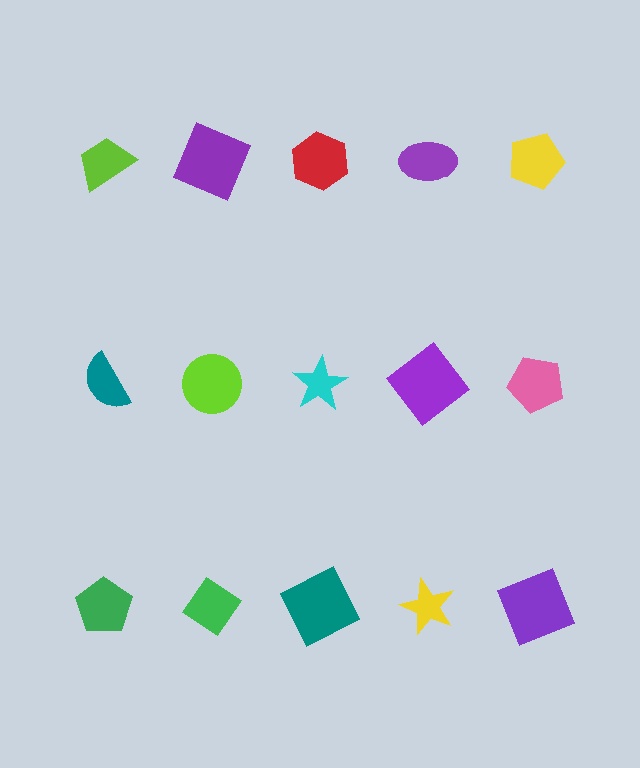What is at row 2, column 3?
A cyan star.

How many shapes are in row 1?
5 shapes.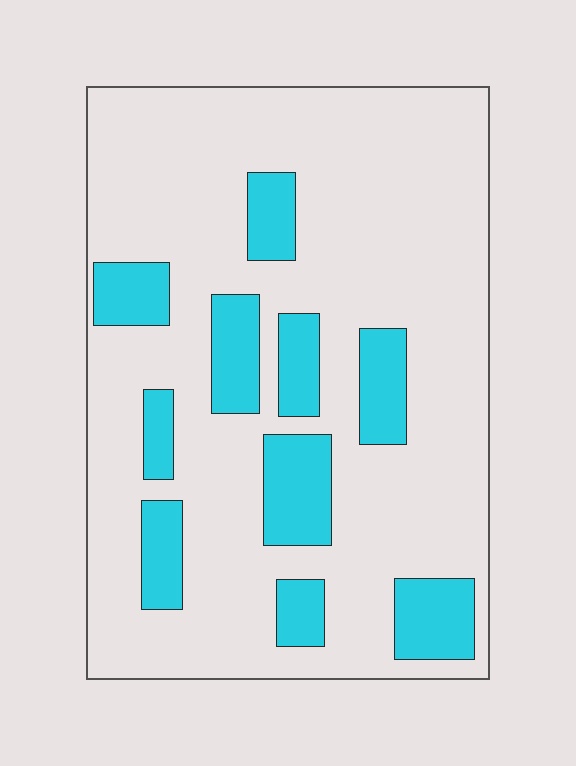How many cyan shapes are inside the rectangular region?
10.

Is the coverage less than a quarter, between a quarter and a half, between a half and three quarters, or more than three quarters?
Less than a quarter.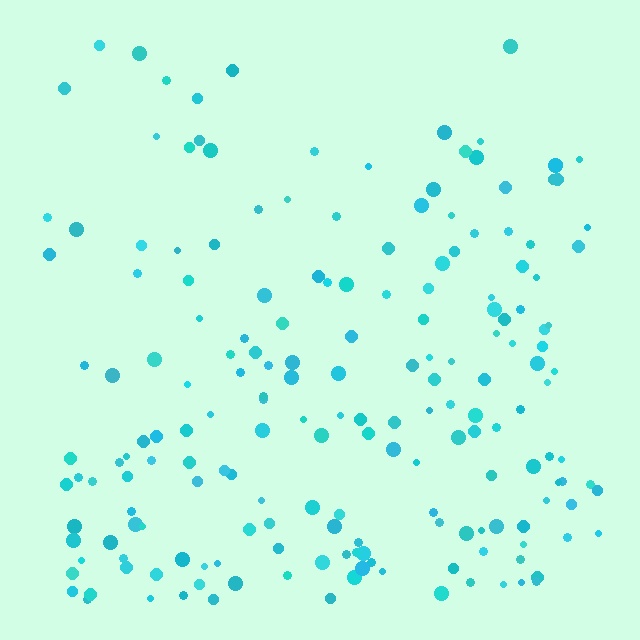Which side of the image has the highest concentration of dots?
The bottom.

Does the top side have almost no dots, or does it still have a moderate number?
Still a moderate number, just noticeably fewer than the bottom.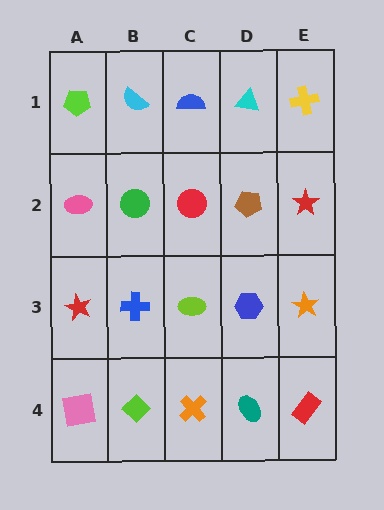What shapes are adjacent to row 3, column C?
A red circle (row 2, column C), an orange cross (row 4, column C), a blue cross (row 3, column B), a blue hexagon (row 3, column D).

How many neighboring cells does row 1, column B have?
3.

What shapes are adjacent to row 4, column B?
A blue cross (row 3, column B), a pink square (row 4, column A), an orange cross (row 4, column C).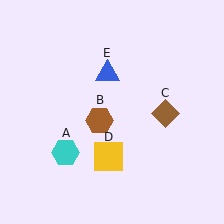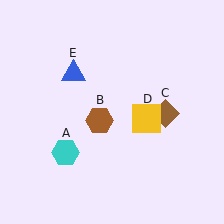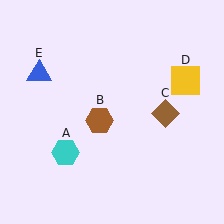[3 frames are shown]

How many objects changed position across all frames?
2 objects changed position: yellow square (object D), blue triangle (object E).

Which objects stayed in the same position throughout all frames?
Cyan hexagon (object A) and brown hexagon (object B) and brown diamond (object C) remained stationary.